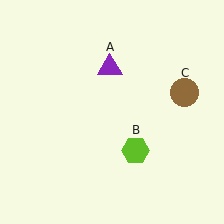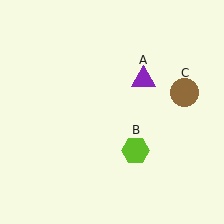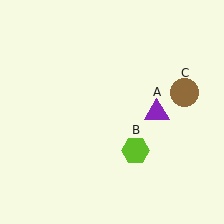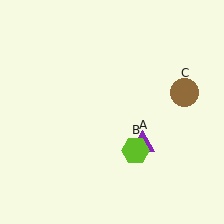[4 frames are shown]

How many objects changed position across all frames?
1 object changed position: purple triangle (object A).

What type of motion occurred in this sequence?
The purple triangle (object A) rotated clockwise around the center of the scene.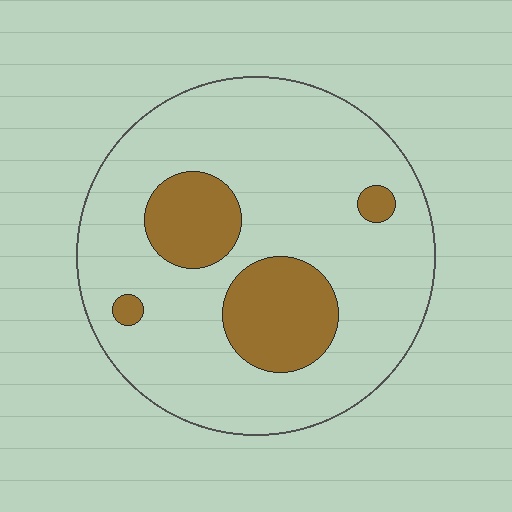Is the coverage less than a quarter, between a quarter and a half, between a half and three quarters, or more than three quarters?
Less than a quarter.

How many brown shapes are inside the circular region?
4.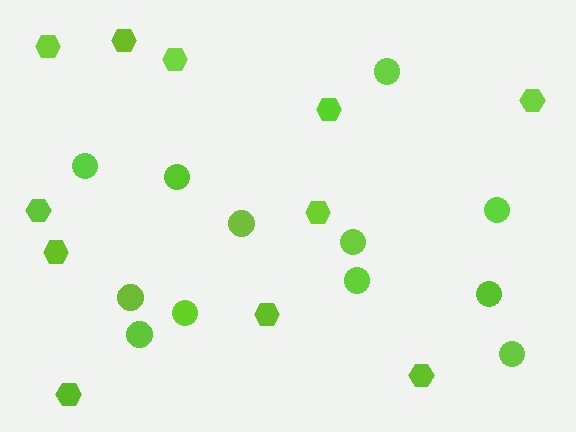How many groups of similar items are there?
There are 2 groups: one group of circles (12) and one group of hexagons (11).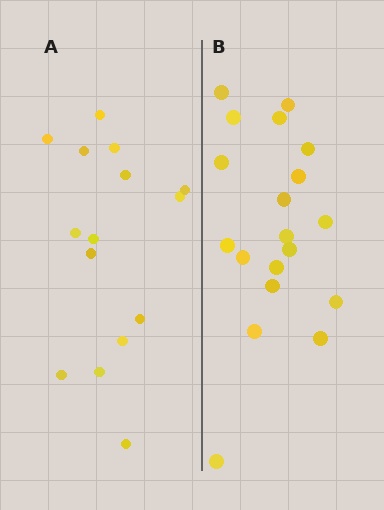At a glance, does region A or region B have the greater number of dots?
Region B (the right region) has more dots.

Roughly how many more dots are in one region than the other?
Region B has about 4 more dots than region A.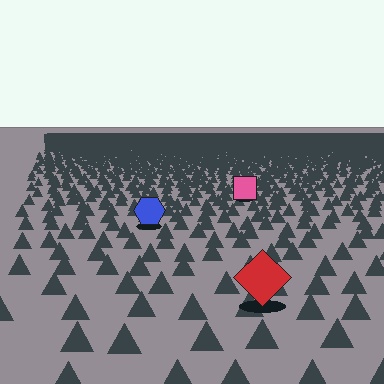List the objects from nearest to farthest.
From nearest to farthest: the red diamond, the blue hexagon, the pink square.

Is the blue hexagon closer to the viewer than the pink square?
Yes. The blue hexagon is closer — you can tell from the texture gradient: the ground texture is coarser near it.